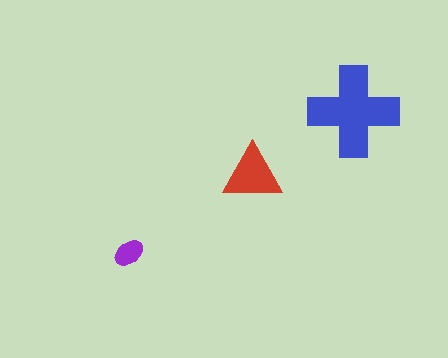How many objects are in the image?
There are 3 objects in the image.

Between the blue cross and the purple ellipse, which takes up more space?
The blue cross.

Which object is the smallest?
The purple ellipse.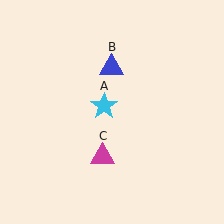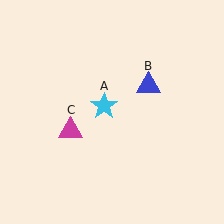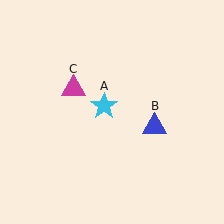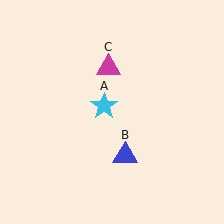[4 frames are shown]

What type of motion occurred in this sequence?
The blue triangle (object B), magenta triangle (object C) rotated clockwise around the center of the scene.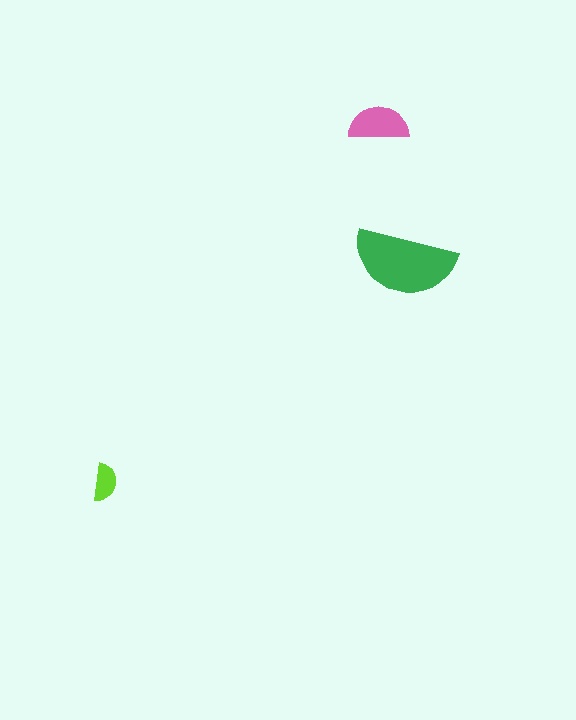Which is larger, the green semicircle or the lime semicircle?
The green one.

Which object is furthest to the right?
The green semicircle is rightmost.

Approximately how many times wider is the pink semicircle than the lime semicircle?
About 1.5 times wider.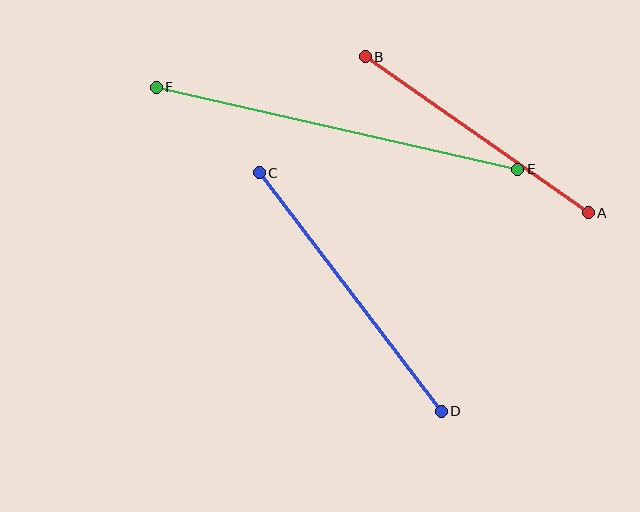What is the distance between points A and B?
The distance is approximately 272 pixels.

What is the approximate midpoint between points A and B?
The midpoint is at approximately (477, 135) pixels.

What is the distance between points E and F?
The distance is approximately 371 pixels.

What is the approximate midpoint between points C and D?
The midpoint is at approximately (350, 292) pixels.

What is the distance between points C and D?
The distance is approximately 300 pixels.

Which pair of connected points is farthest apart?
Points E and F are farthest apart.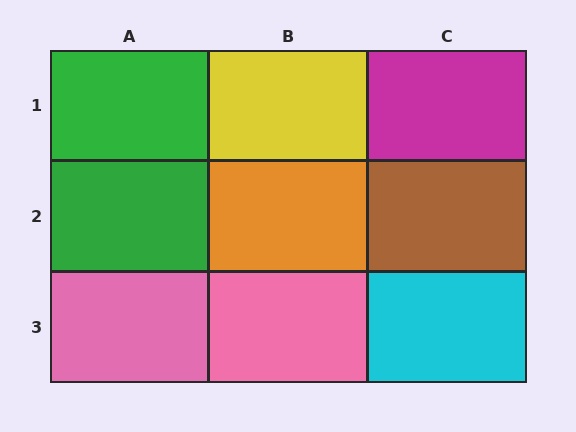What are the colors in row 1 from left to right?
Green, yellow, magenta.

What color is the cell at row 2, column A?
Green.